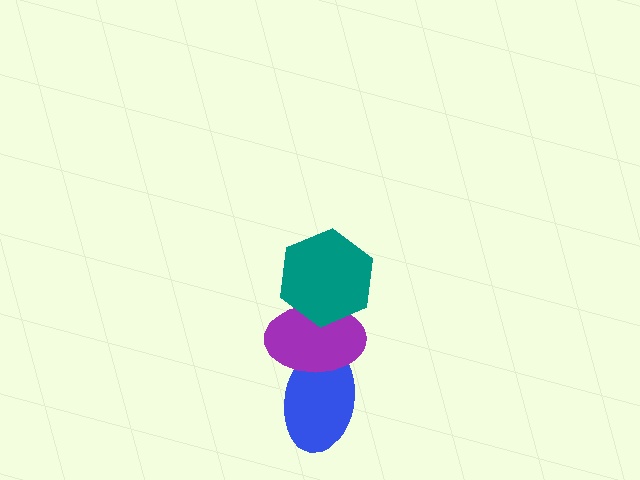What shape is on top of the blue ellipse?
The purple ellipse is on top of the blue ellipse.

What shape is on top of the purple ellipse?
The teal hexagon is on top of the purple ellipse.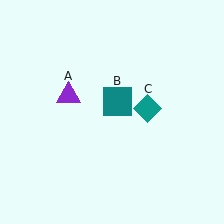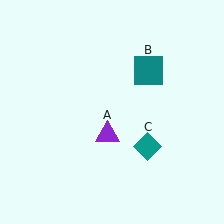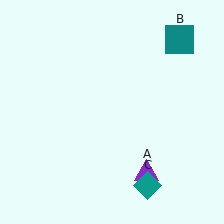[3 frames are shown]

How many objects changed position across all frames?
3 objects changed position: purple triangle (object A), teal square (object B), teal diamond (object C).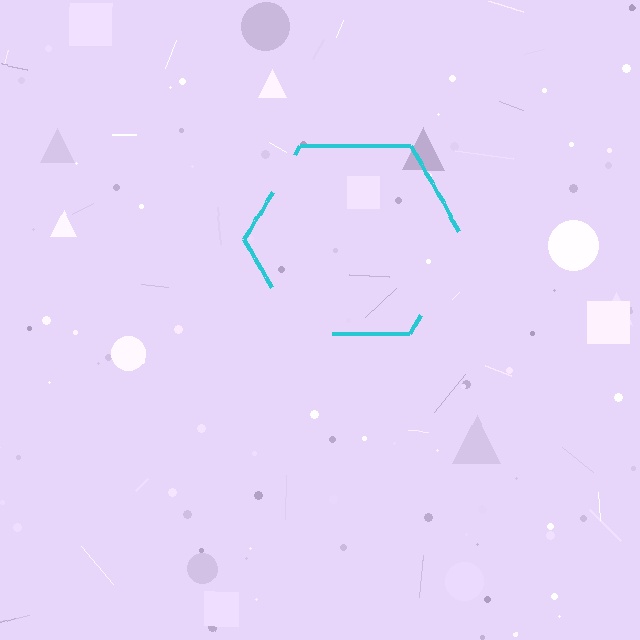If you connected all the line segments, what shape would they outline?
They would outline a hexagon.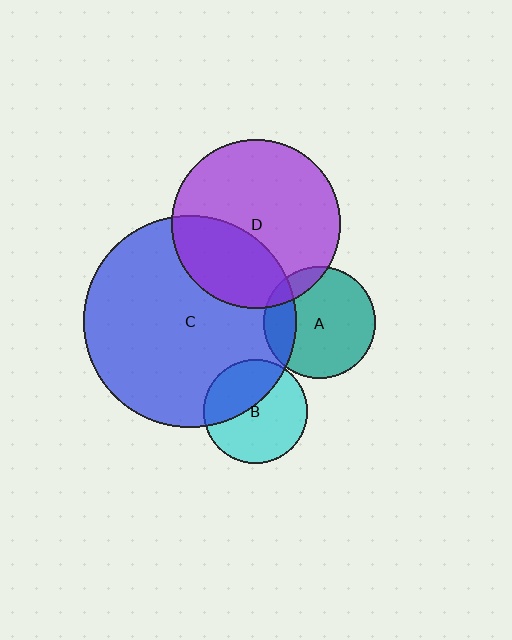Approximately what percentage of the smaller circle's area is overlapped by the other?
Approximately 35%.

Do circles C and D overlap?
Yes.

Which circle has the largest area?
Circle C (blue).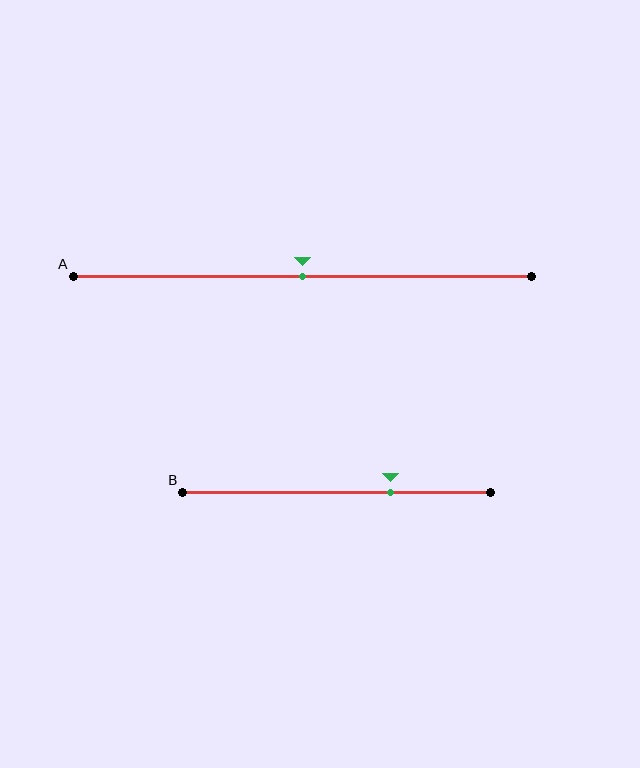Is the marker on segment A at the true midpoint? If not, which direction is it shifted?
Yes, the marker on segment A is at the true midpoint.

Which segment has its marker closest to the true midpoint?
Segment A has its marker closest to the true midpoint.